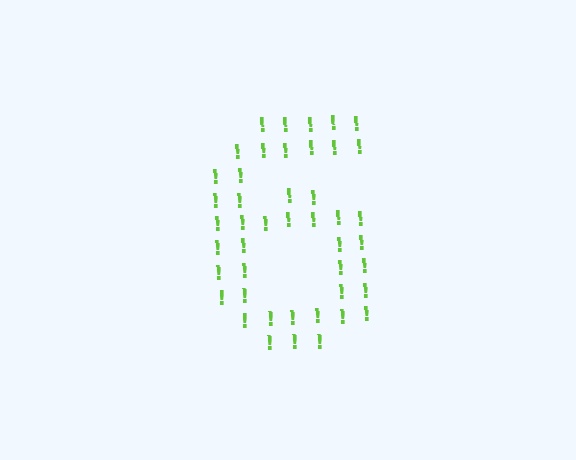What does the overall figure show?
The overall figure shows the digit 6.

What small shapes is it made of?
It is made of small exclamation marks.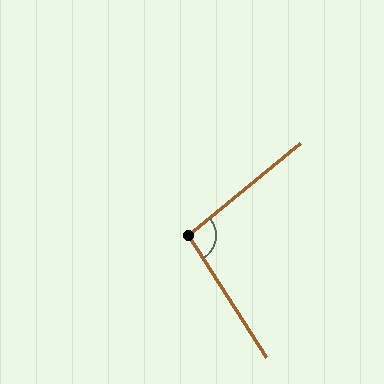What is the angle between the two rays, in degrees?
Approximately 97 degrees.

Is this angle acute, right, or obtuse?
It is obtuse.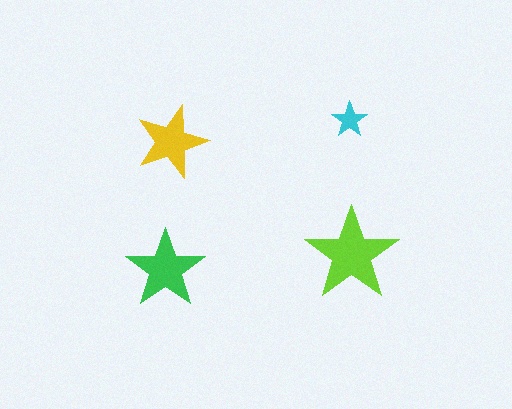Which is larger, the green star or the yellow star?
The green one.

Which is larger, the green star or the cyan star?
The green one.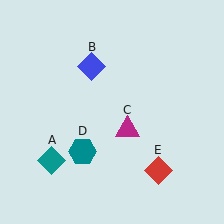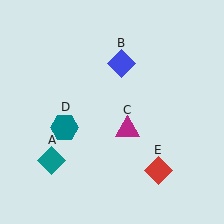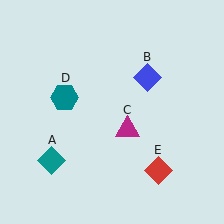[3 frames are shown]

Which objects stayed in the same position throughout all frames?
Teal diamond (object A) and magenta triangle (object C) and red diamond (object E) remained stationary.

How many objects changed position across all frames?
2 objects changed position: blue diamond (object B), teal hexagon (object D).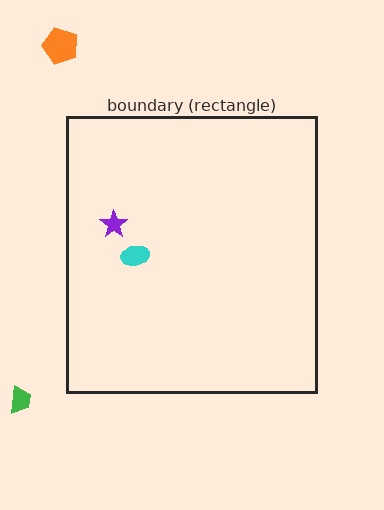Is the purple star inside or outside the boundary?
Inside.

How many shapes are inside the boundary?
2 inside, 2 outside.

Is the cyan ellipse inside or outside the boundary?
Inside.